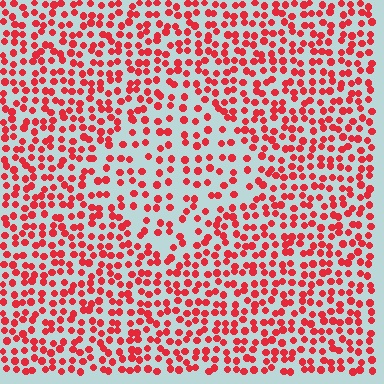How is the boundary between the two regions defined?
The boundary is defined by a change in element density (approximately 1.7x ratio). All elements are the same color, size, and shape.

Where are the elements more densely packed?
The elements are more densely packed outside the diamond boundary.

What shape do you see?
I see a diamond.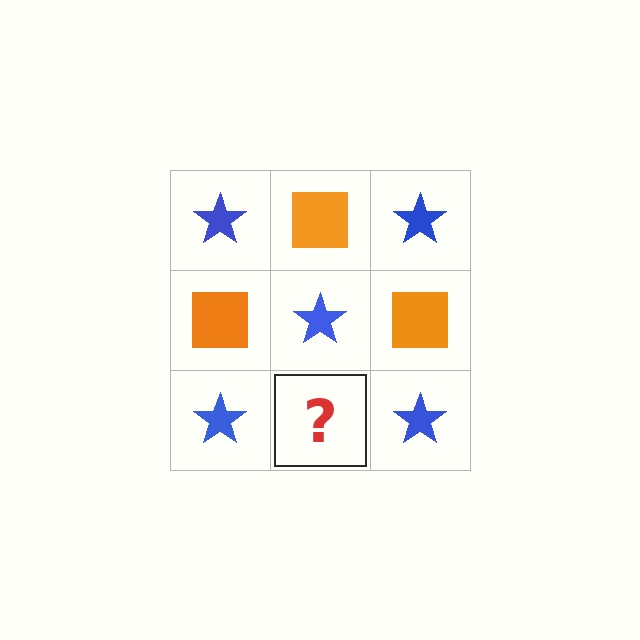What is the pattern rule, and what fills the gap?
The rule is that it alternates blue star and orange square in a checkerboard pattern. The gap should be filled with an orange square.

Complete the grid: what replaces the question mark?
The question mark should be replaced with an orange square.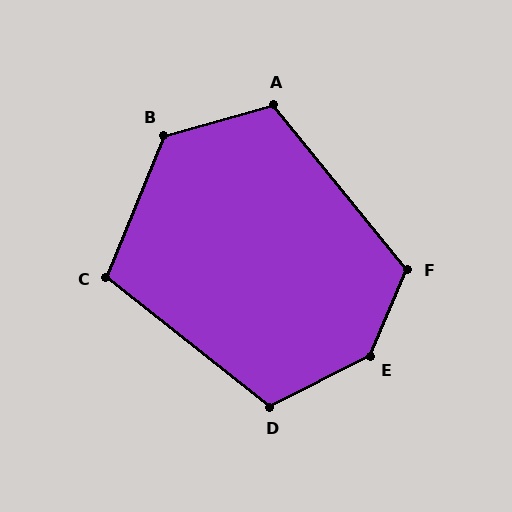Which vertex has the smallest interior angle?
C, at approximately 106 degrees.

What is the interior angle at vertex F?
Approximately 118 degrees (obtuse).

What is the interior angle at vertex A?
Approximately 114 degrees (obtuse).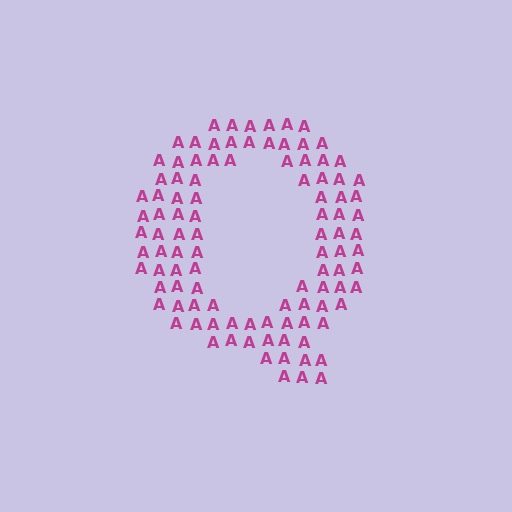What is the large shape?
The large shape is the letter Q.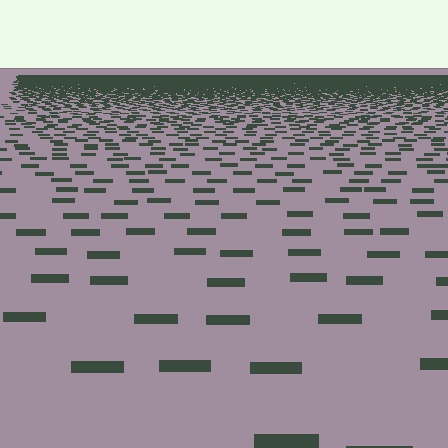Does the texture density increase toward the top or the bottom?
Density increases toward the top.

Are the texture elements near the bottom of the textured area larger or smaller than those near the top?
Larger. Near the bottom, elements are closer to the viewer and appear at a bigger on-screen size.